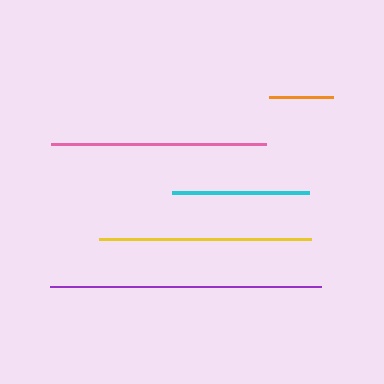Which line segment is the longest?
The purple line is the longest at approximately 271 pixels.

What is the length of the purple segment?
The purple segment is approximately 271 pixels long.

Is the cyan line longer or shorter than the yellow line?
The yellow line is longer than the cyan line.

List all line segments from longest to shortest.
From longest to shortest: purple, pink, yellow, cyan, orange.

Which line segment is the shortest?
The orange line is the shortest at approximately 64 pixels.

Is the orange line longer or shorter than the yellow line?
The yellow line is longer than the orange line.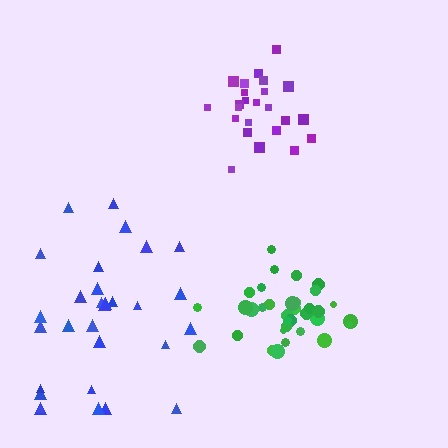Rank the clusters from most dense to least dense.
green, purple, blue.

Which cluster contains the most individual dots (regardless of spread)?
Green (34).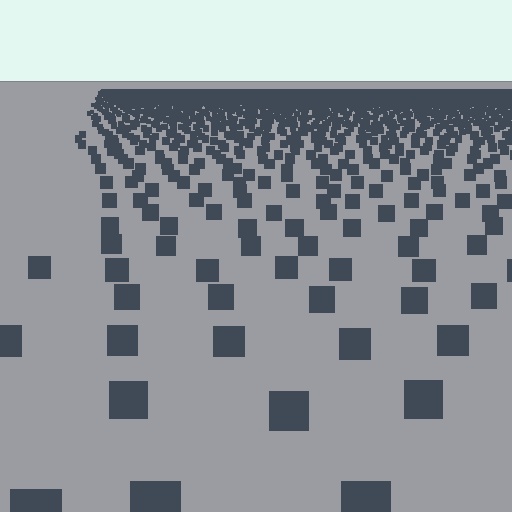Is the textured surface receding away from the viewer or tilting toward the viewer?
The surface is receding away from the viewer. Texture elements get smaller and denser toward the top.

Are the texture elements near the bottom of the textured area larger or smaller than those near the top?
Larger. Near the bottom, elements are closer to the viewer and appear at a bigger on-screen size.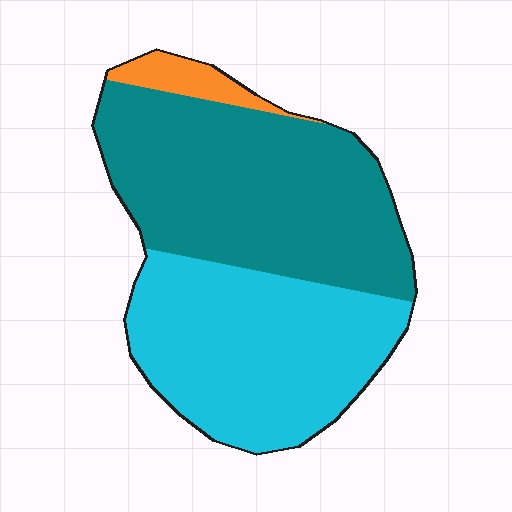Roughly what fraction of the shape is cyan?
Cyan covers 44% of the shape.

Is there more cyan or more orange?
Cyan.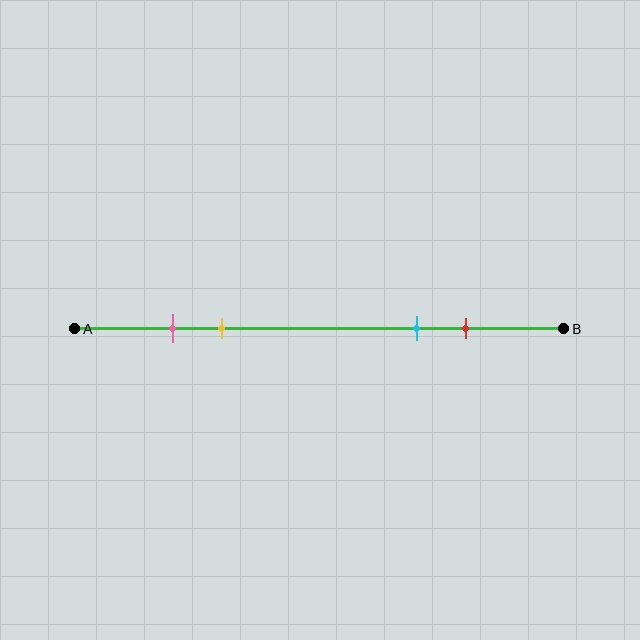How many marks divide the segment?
There are 4 marks dividing the segment.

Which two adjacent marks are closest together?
The pink and yellow marks are the closest adjacent pair.